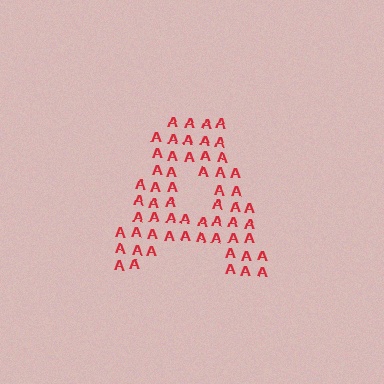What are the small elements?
The small elements are letter A's.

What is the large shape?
The large shape is the letter A.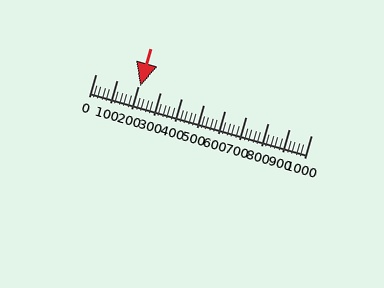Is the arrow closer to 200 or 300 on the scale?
The arrow is closer to 200.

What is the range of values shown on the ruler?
The ruler shows values from 0 to 1000.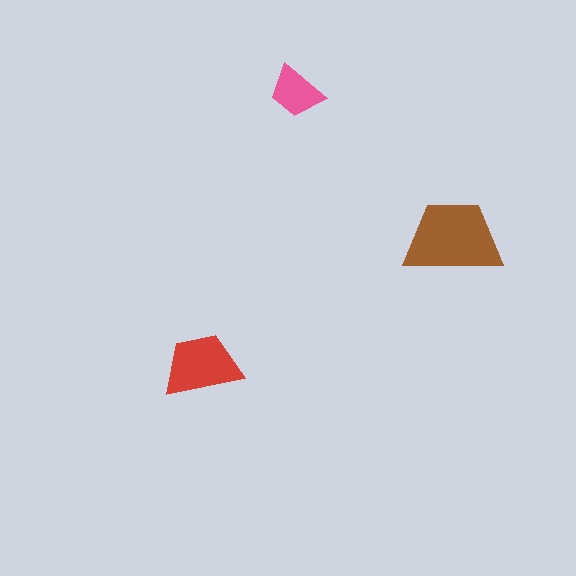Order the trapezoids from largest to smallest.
the brown one, the red one, the pink one.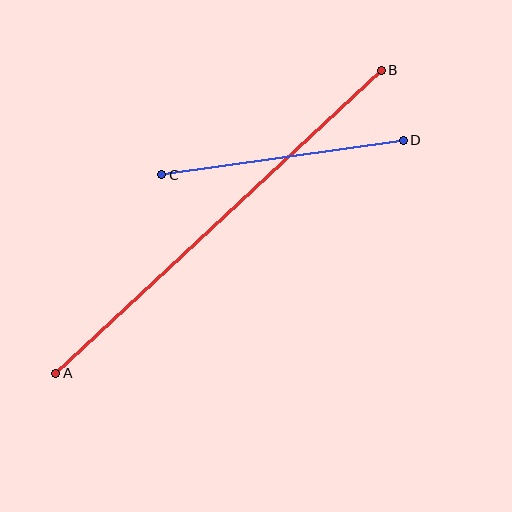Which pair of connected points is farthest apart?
Points A and B are farthest apart.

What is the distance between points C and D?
The distance is approximately 244 pixels.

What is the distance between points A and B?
The distance is approximately 445 pixels.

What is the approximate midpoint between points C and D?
The midpoint is at approximately (282, 158) pixels.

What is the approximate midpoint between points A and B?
The midpoint is at approximately (218, 222) pixels.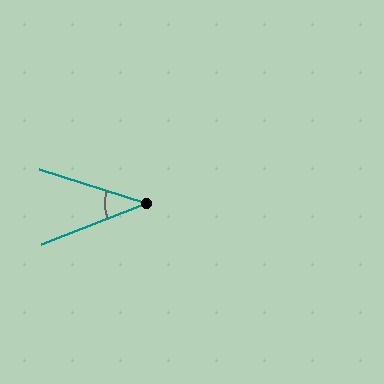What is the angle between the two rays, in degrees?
Approximately 39 degrees.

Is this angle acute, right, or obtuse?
It is acute.